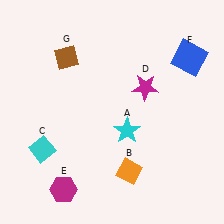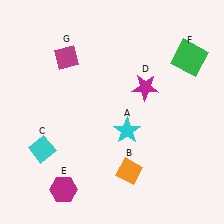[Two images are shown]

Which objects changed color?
F changed from blue to green. G changed from brown to magenta.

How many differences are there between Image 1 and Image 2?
There are 2 differences between the two images.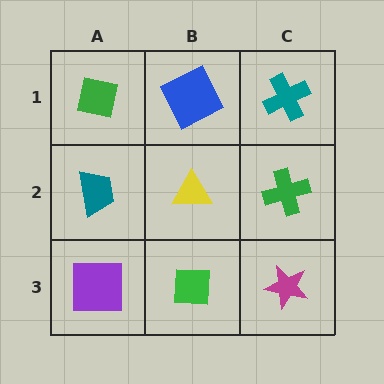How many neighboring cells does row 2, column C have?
3.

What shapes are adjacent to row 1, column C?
A green cross (row 2, column C), a blue square (row 1, column B).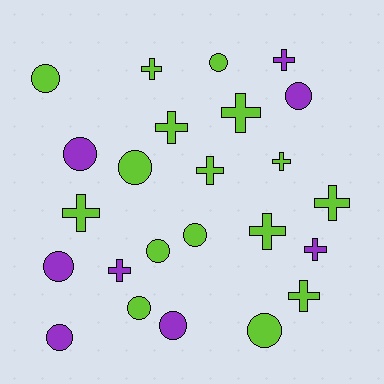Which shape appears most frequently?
Cross, with 12 objects.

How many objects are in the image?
There are 24 objects.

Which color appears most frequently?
Lime, with 16 objects.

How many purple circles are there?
There are 5 purple circles.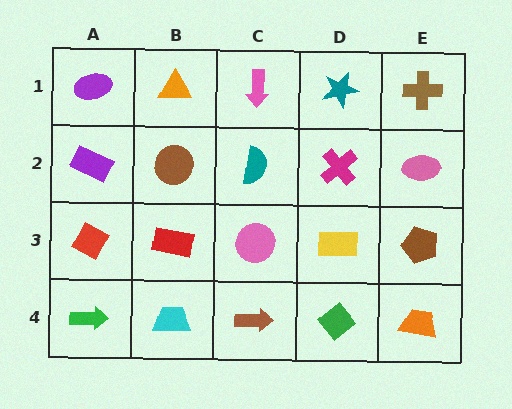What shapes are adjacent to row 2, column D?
A teal star (row 1, column D), a yellow rectangle (row 3, column D), a teal semicircle (row 2, column C), a pink ellipse (row 2, column E).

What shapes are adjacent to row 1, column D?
A magenta cross (row 2, column D), a pink arrow (row 1, column C), a brown cross (row 1, column E).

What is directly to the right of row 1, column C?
A teal star.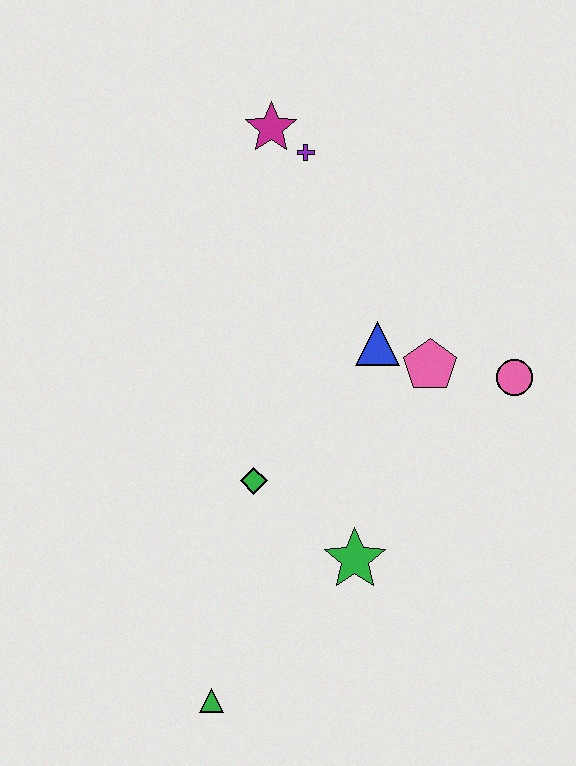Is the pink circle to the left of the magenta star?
No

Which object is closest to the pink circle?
The pink pentagon is closest to the pink circle.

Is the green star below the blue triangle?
Yes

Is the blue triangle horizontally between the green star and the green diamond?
No